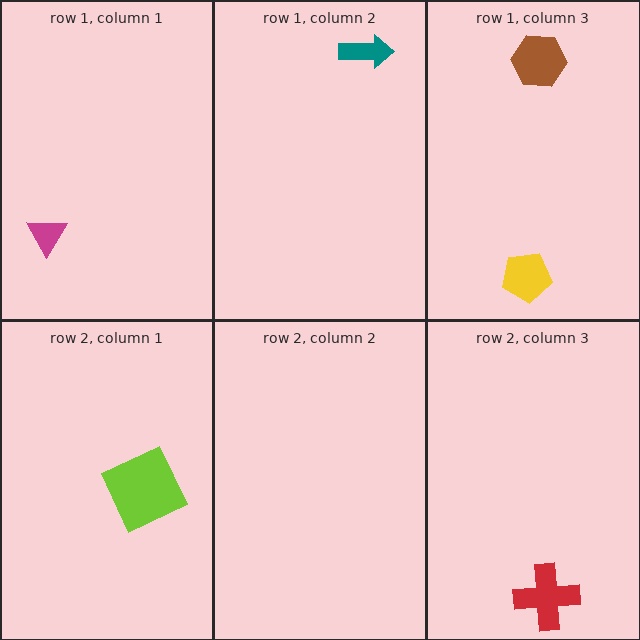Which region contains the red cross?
The row 2, column 3 region.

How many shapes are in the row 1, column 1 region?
1.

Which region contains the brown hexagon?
The row 1, column 3 region.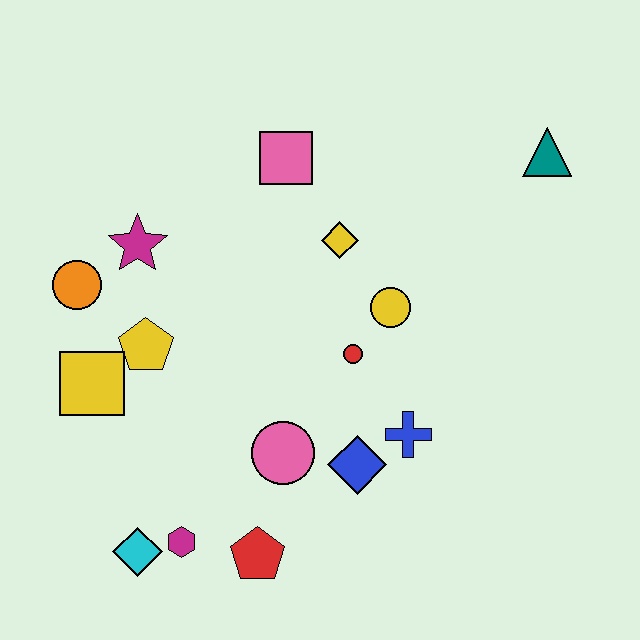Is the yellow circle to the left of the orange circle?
No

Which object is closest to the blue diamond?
The blue cross is closest to the blue diamond.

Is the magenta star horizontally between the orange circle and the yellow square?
No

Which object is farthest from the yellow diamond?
The cyan diamond is farthest from the yellow diamond.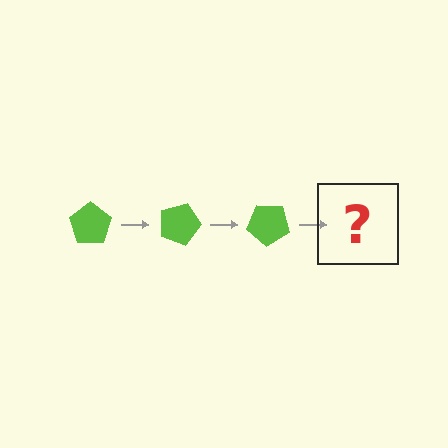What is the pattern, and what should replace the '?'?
The pattern is that the pentagon rotates 20 degrees each step. The '?' should be a lime pentagon rotated 60 degrees.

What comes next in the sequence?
The next element should be a lime pentagon rotated 60 degrees.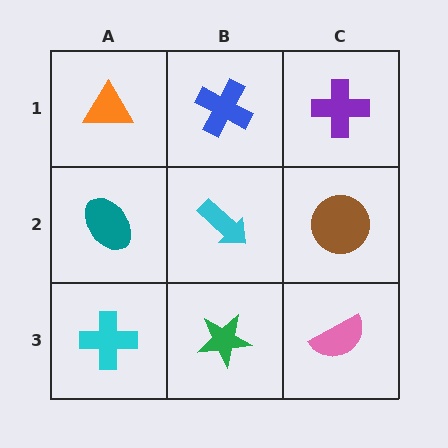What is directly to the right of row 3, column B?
A pink semicircle.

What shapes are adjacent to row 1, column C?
A brown circle (row 2, column C), a blue cross (row 1, column B).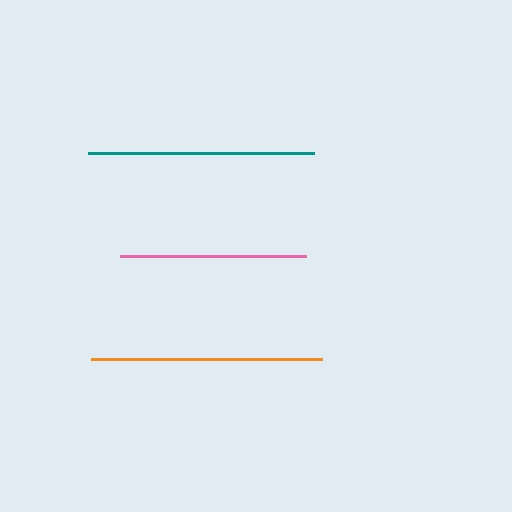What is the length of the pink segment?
The pink segment is approximately 186 pixels long.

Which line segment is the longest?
The orange line is the longest at approximately 231 pixels.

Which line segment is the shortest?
The pink line is the shortest at approximately 186 pixels.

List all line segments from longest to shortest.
From longest to shortest: orange, teal, pink.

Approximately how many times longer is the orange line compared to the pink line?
The orange line is approximately 1.2 times the length of the pink line.